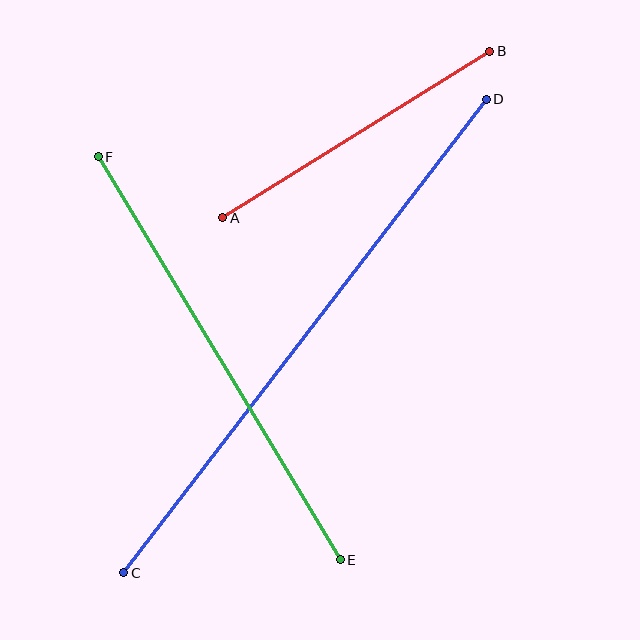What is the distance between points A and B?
The distance is approximately 315 pixels.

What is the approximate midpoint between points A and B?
The midpoint is at approximately (356, 134) pixels.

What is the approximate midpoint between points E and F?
The midpoint is at approximately (219, 358) pixels.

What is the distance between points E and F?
The distance is approximately 470 pixels.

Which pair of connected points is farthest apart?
Points C and D are farthest apart.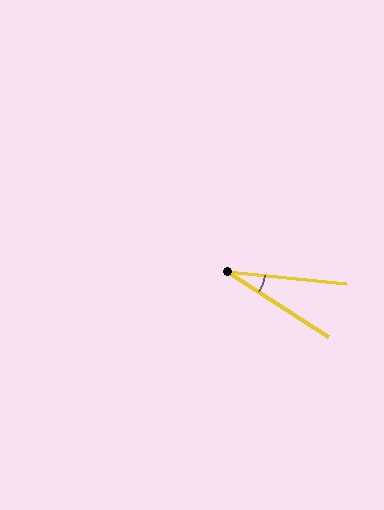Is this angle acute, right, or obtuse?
It is acute.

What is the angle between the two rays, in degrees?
Approximately 27 degrees.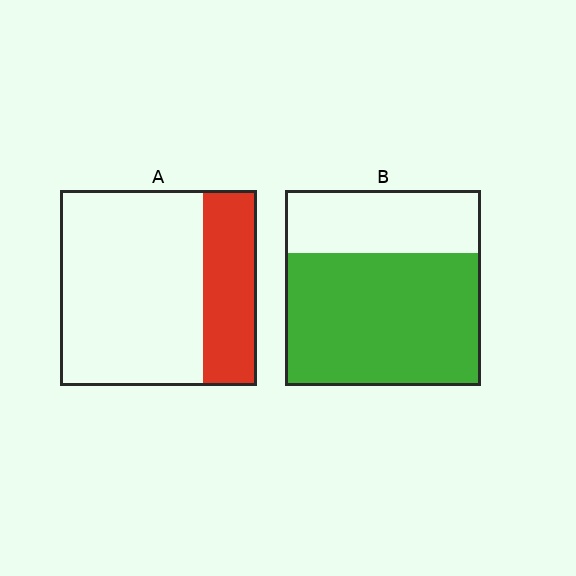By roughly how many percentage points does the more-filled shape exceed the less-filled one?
By roughly 40 percentage points (B over A).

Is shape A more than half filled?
No.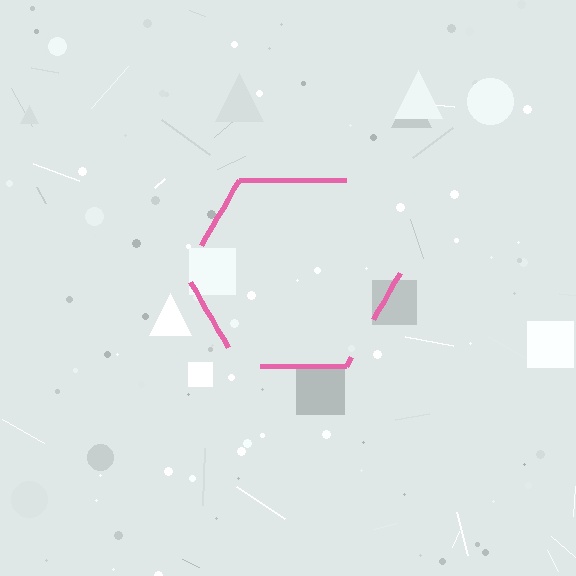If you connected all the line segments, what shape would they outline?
They would outline a hexagon.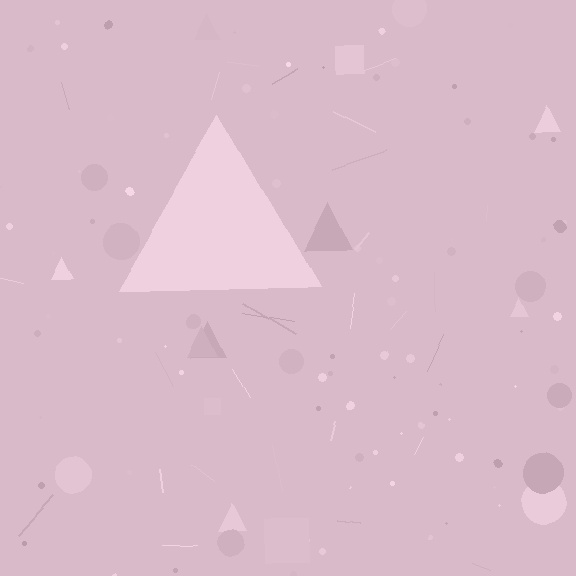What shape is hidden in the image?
A triangle is hidden in the image.